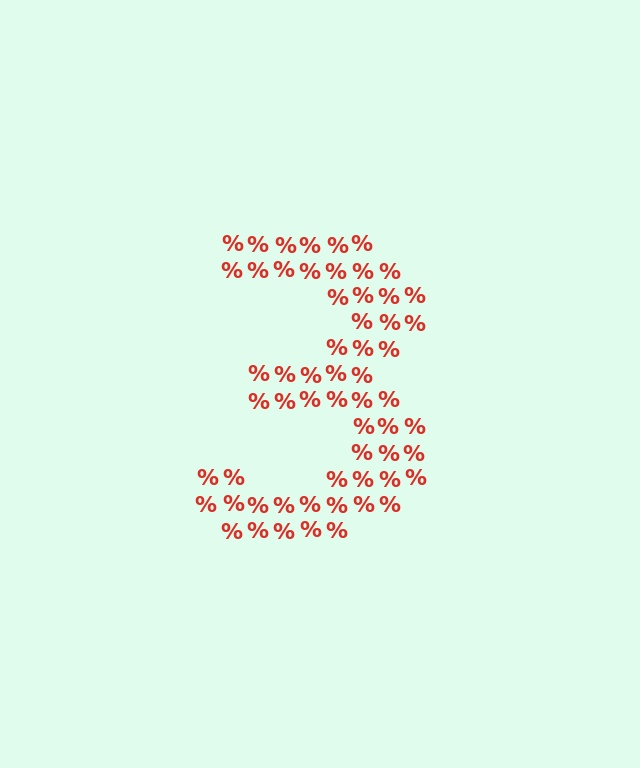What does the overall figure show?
The overall figure shows the digit 3.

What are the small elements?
The small elements are percent signs.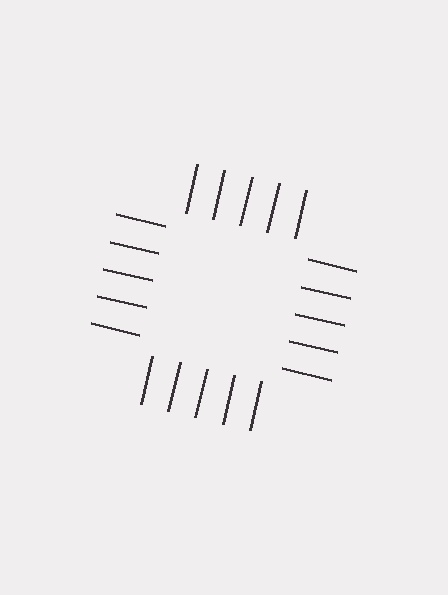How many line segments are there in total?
20 — 5 along each of the 4 edges.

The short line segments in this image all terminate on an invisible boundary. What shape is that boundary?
An illusory square — the line segments terminate on its edges but no continuous stroke is drawn.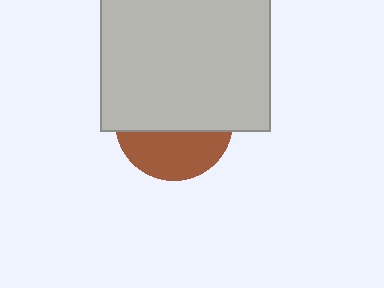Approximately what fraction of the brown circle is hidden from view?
Roughly 60% of the brown circle is hidden behind the light gray square.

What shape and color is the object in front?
The object in front is a light gray square.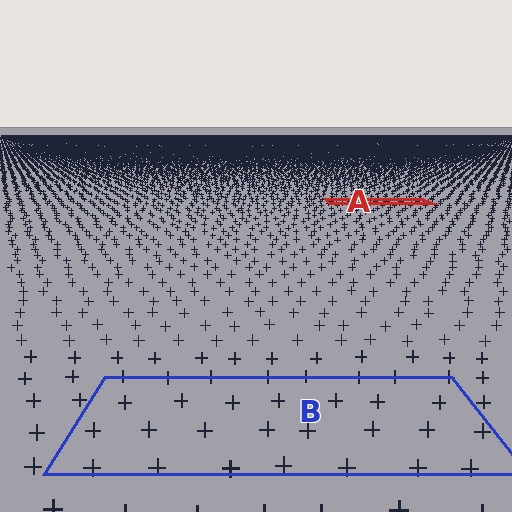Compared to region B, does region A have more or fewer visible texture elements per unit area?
Region A has more texture elements per unit area — they are packed more densely because it is farther away.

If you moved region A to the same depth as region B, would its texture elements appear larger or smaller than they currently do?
They would appear larger. At a closer depth, the same texture elements are projected at a bigger on-screen size.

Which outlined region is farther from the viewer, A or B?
Region A is farther from the viewer — the texture elements inside it appear smaller and more densely packed.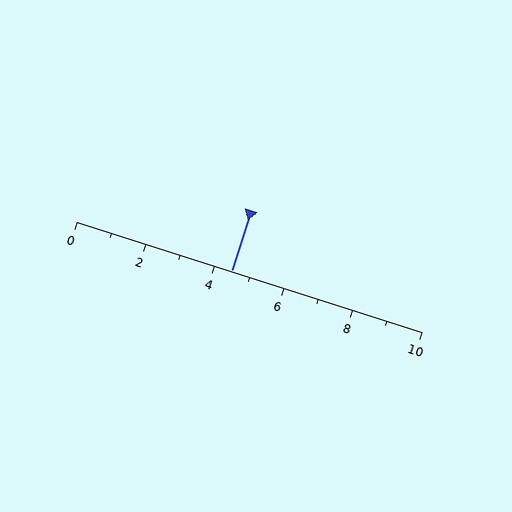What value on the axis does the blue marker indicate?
The marker indicates approximately 4.5.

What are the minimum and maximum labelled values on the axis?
The axis runs from 0 to 10.